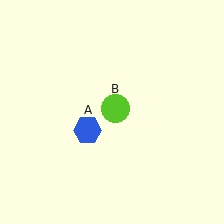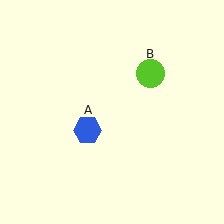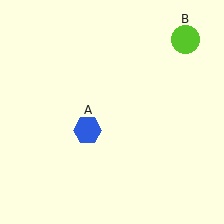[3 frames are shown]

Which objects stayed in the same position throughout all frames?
Blue hexagon (object A) remained stationary.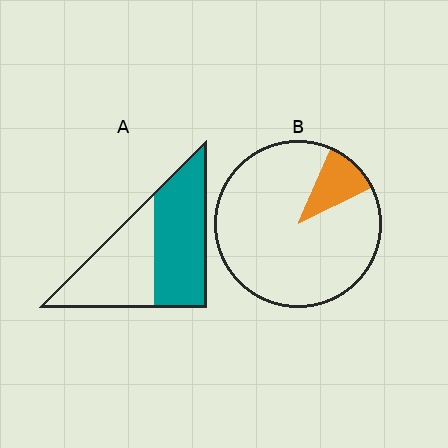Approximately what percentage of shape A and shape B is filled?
A is approximately 55% and B is approximately 10%.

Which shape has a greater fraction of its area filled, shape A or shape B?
Shape A.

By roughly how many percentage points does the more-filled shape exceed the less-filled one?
By roughly 40 percentage points (A over B).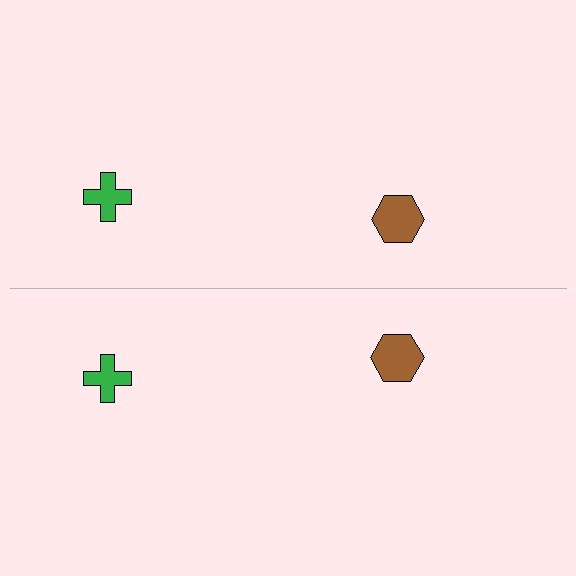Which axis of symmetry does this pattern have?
The pattern has a horizontal axis of symmetry running through the center of the image.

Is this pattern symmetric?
Yes, this pattern has bilateral (reflection) symmetry.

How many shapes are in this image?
There are 4 shapes in this image.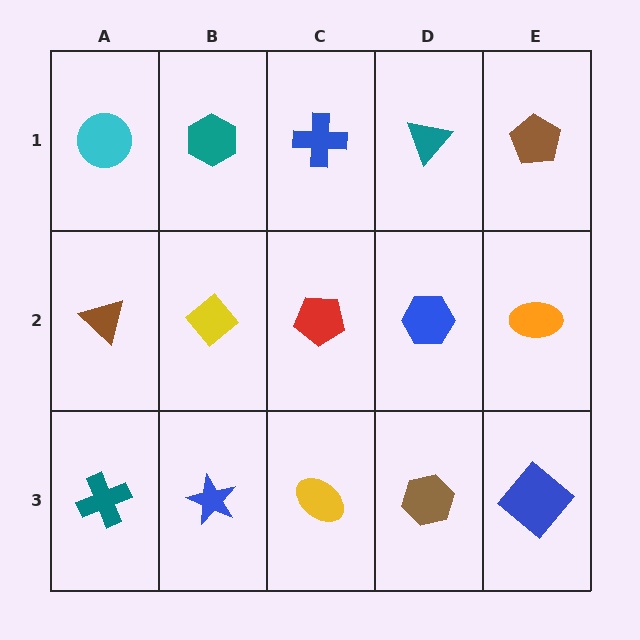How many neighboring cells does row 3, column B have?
3.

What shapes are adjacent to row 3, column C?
A red pentagon (row 2, column C), a blue star (row 3, column B), a brown hexagon (row 3, column D).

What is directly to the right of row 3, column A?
A blue star.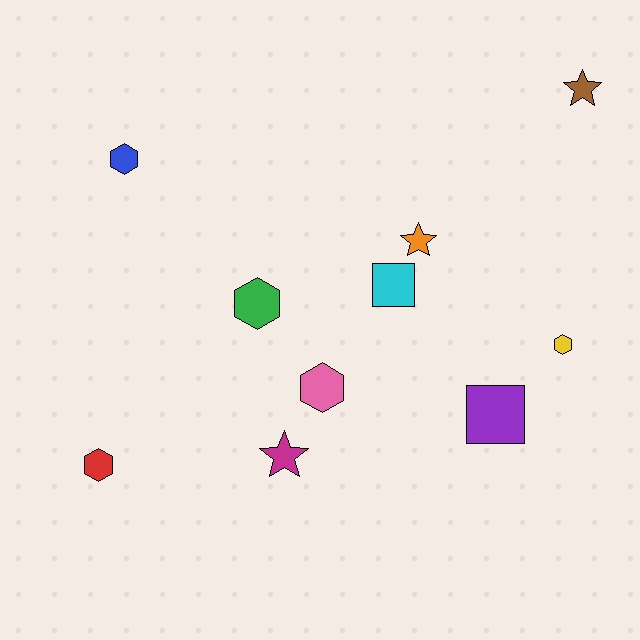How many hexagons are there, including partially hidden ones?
There are 5 hexagons.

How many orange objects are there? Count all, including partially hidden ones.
There is 1 orange object.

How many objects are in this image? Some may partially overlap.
There are 10 objects.